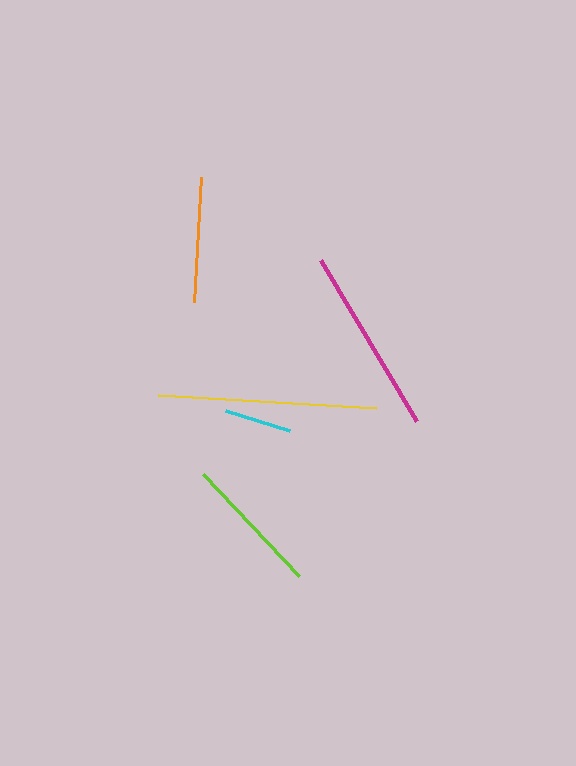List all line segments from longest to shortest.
From longest to shortest: yellow, magenta, lime, orange, cyan.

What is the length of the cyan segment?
The cyan segment is approximately 68 pixels long.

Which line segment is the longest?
The yellow line is the longest at approximately 218 pixels.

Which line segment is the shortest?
The cyan line is the shortest at approximately 68 pixels.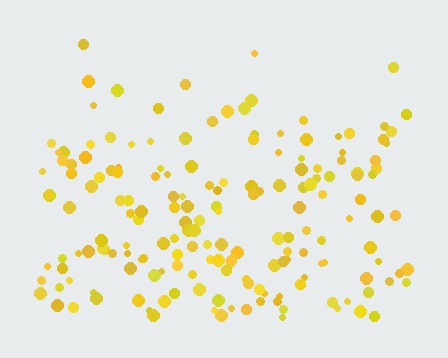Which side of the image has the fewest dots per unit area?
The top.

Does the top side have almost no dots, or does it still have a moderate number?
Still a moderate number, just noticeably fewer than the bottom.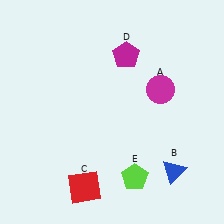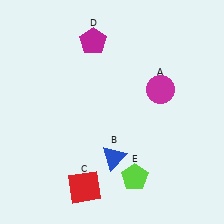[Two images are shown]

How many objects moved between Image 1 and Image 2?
2 objects moved between the two images.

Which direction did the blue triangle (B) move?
The blue triangle (B) moved left.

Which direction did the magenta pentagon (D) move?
The magenta pentagon (D) moved left.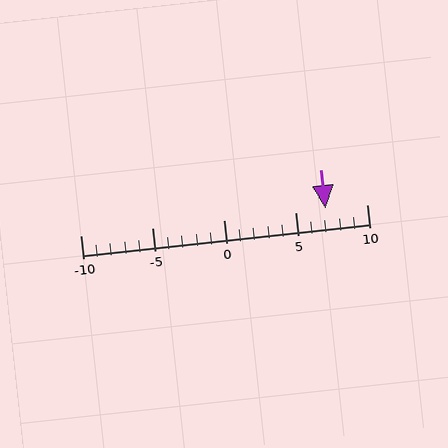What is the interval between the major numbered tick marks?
The major tick marks are spaced 5 units apart.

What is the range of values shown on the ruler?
The ruler shows values from -10 to 10.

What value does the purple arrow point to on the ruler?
The purple arrow points to approximately 7.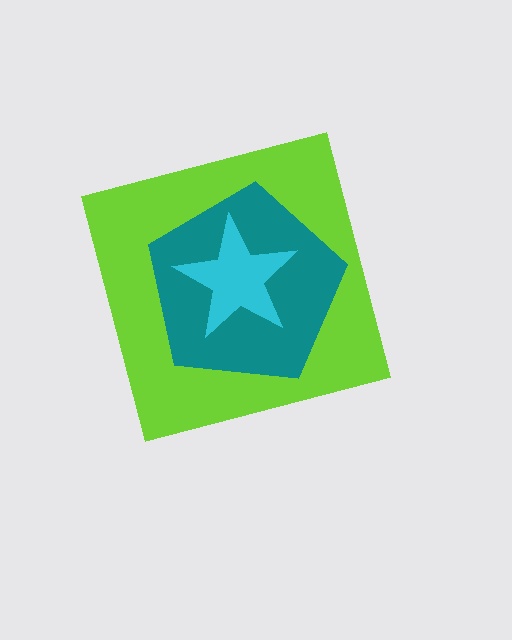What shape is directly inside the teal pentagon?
The cyan star.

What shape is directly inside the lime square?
The teal pentagon.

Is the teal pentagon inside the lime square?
Yes.